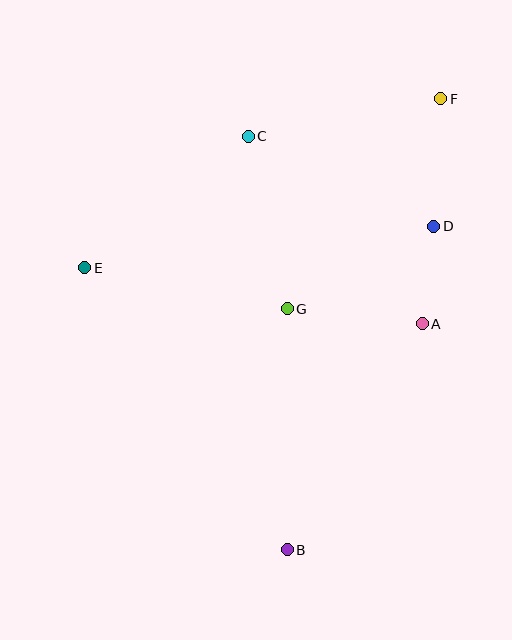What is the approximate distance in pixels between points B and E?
The distance between B and E is approximately 348 pixels.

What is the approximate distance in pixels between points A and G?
The distance between A and G is approximately 136 pixels.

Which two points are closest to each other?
Points A and D are closest to each other.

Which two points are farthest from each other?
Points B and F are farthest from each other.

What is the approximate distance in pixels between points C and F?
The distance between C and F is approximately 196 pixels.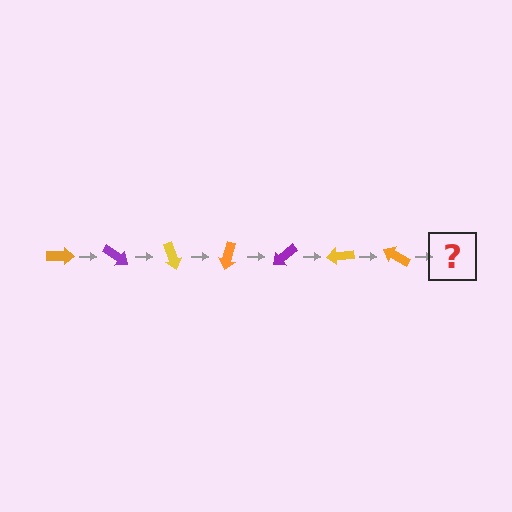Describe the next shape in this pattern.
It should be a purple arrow, rotated 245 degrees from the start.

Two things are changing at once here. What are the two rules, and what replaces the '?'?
The two rules are that it rotates 35 degrees each step and the color cycles through orange, purple, and yellow. The '?' should be a purple arrow, rotated 245 degrees from the start.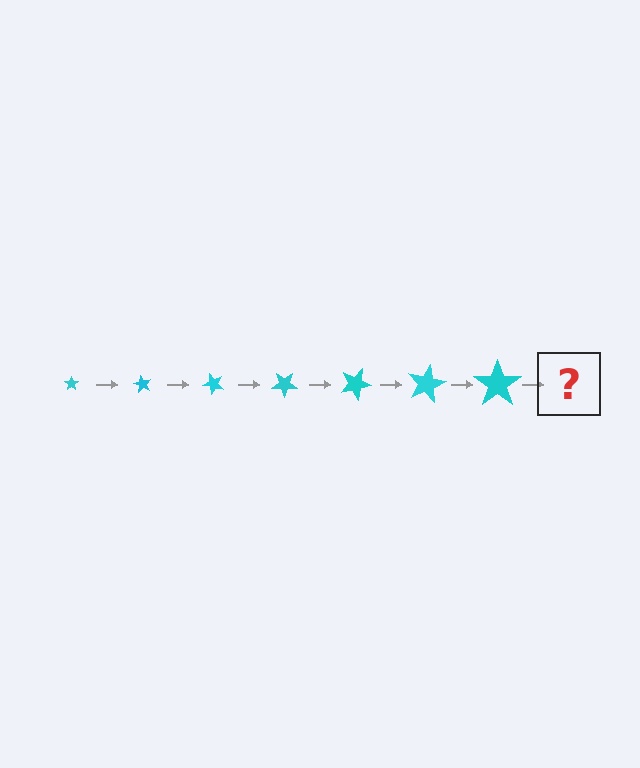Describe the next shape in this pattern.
It should be a star, larger than the previous one and rotated 420 degrees from the start.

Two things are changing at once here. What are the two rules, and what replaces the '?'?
The two rules are that the star grows larger each step and it rotates 60 degrees each step. The '?' should be a star, larger than the previous one and rotated 420 degrees from the start.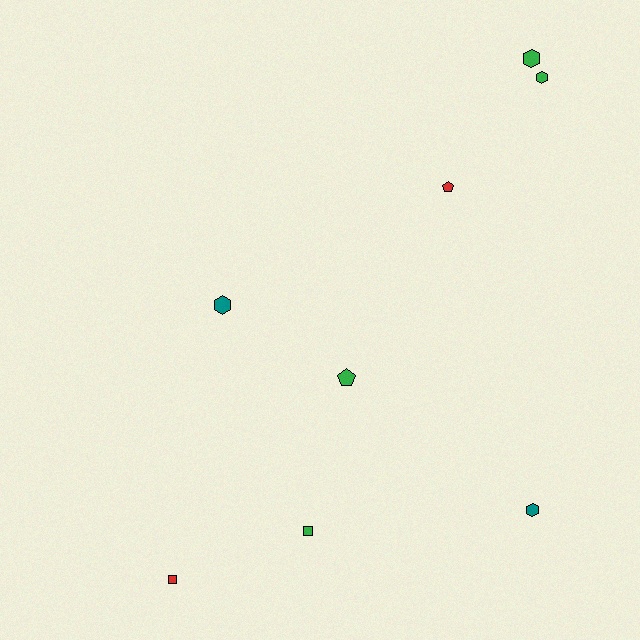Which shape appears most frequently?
Hexagon, with 4 objects.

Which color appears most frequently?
Green, with 4 objects.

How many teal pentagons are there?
There are no teal pentagons.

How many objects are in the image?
There are 8 objects.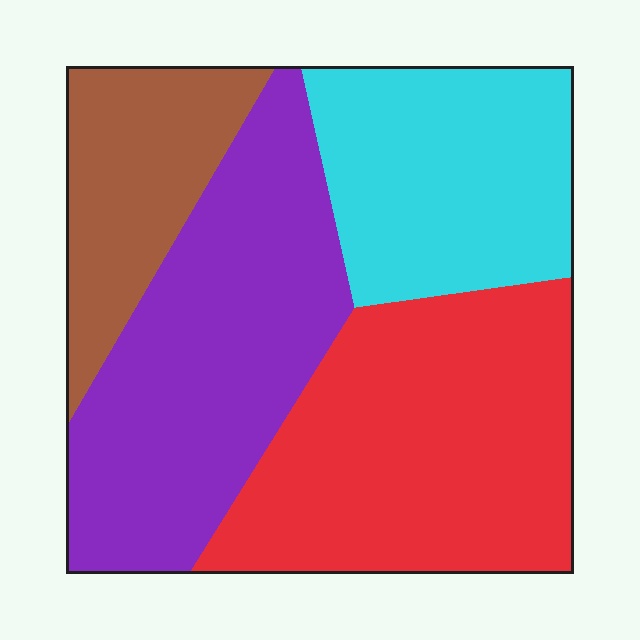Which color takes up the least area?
Brown, at roughly 15%.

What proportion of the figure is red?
Red takes up about one third (1/3) of the figure.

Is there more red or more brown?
Red.